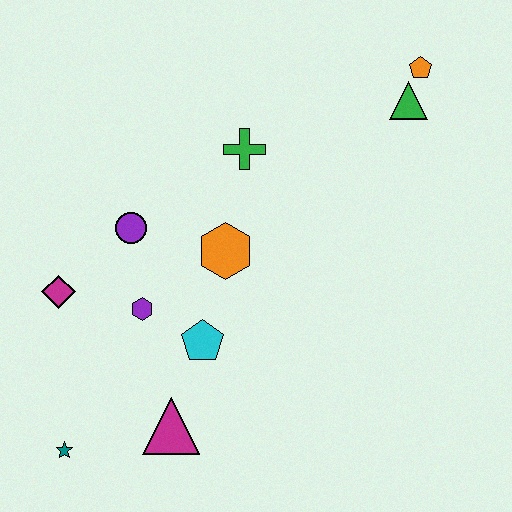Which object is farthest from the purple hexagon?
The orange pentagon is farthest from the purple hexagon.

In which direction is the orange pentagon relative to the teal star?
The orange pentagon is above the teal star.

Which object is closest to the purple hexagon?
The cyan pentagon is closest to the purple hexagon.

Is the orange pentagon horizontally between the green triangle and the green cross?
No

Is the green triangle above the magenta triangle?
Yes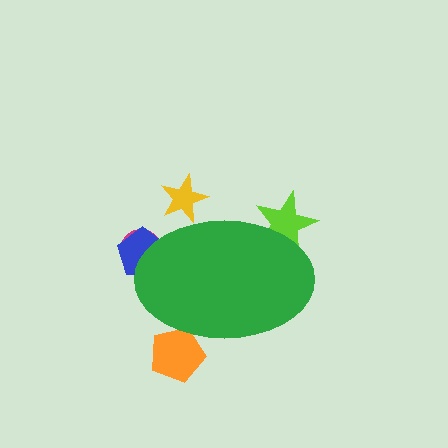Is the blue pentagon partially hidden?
Yes, the blue pentagon is partially hidden behind the green ellipse.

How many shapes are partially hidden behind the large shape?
5 shapes are partially hidden.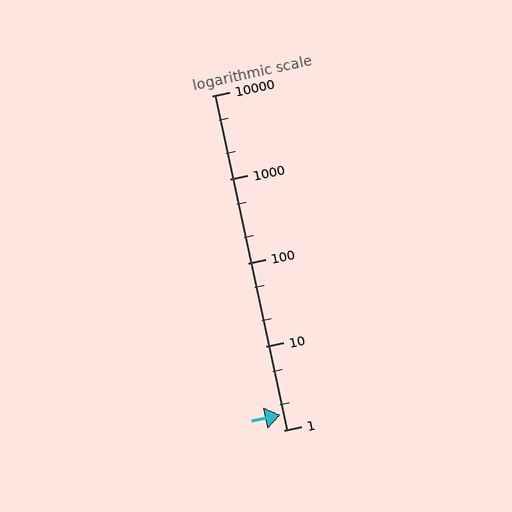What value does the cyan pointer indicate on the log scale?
The pointer indicates approximately 1.5.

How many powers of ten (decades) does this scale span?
The scale spans 4 decades, from 1 to 10000.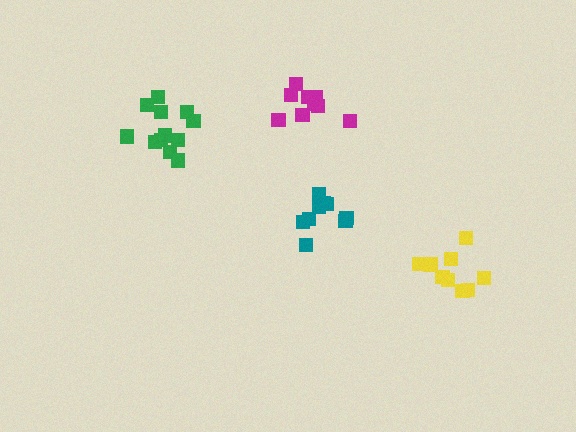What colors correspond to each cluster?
The clusters are colored: magenta, yellow, green, teal.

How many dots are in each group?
Group 1: 9 dots, Group 2: 9 dots, Group 3: 12 dots, Group 4: 9 dots (39 total).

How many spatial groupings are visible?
There are 4 spatial groupings.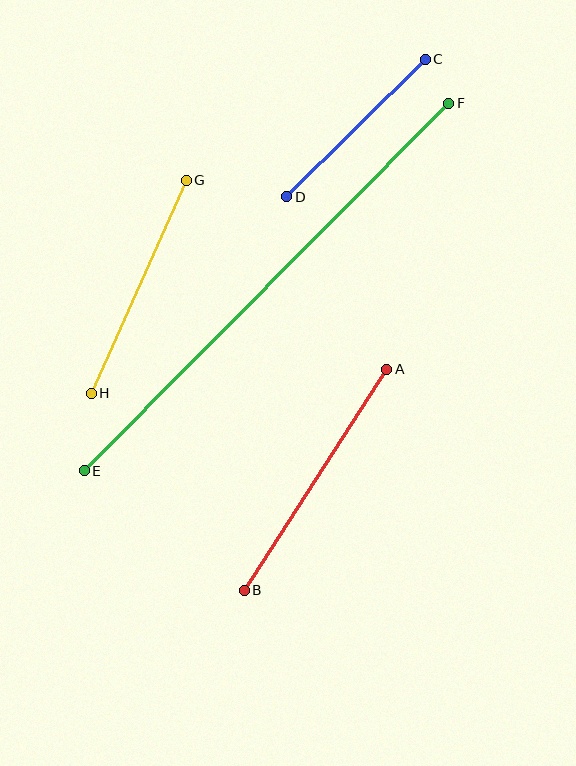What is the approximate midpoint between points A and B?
The midpoint is at approximately (316, 480) pixels.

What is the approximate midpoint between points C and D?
The midpoint is at approximately (356, 128) pixels.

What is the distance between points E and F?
The distance is approximately 518 pixels.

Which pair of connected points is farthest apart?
Points E and F are farthest apart.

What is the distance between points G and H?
The distance is approximately 233 pixels.